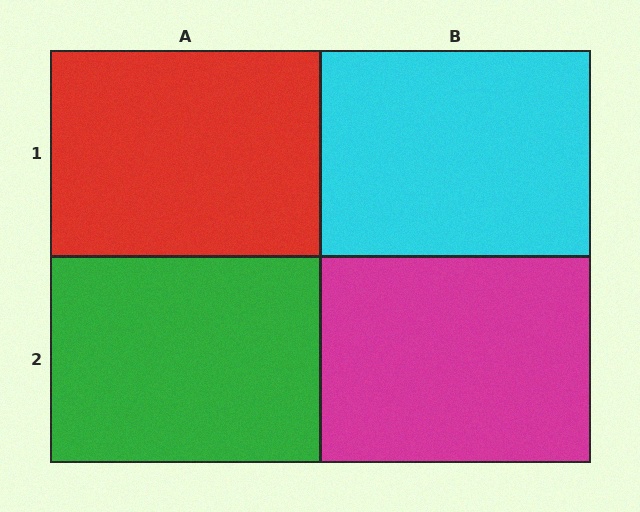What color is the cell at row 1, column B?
Cyan.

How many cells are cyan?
1 cell is cyan.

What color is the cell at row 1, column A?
Red.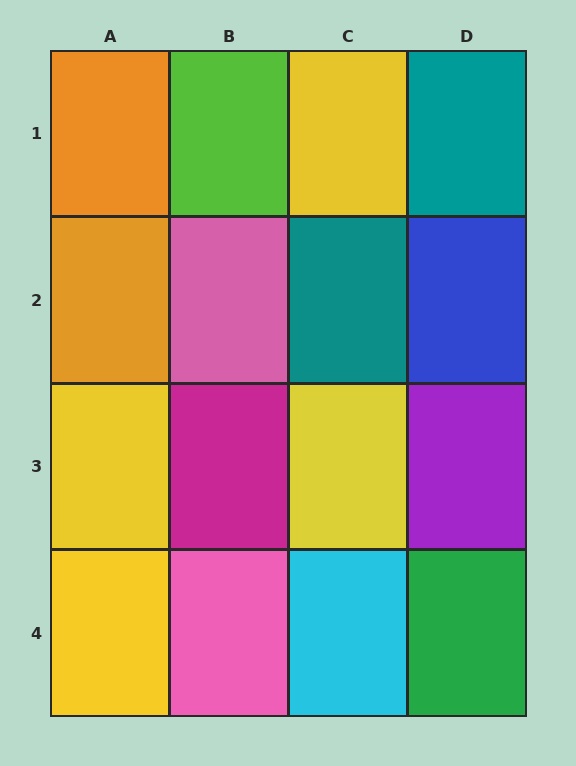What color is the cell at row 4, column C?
Cyan.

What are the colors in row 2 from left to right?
Orange, pink, teal, blue.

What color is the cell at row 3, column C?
Yellow.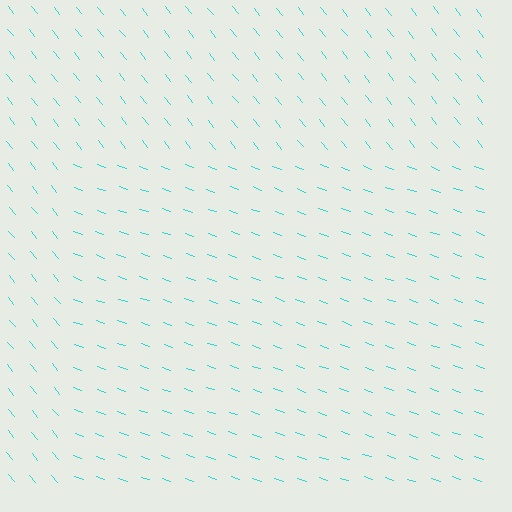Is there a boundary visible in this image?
Yes, there is a texture boundary formed by a change in line orientation.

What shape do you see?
I see a rectangle.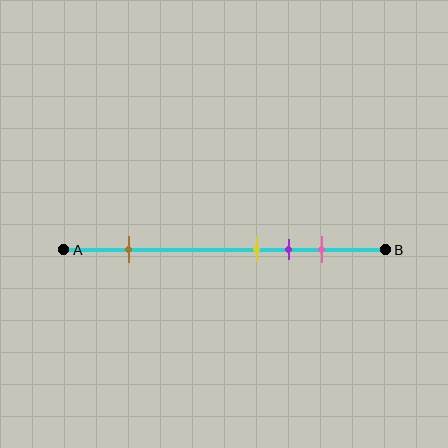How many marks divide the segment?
There are 4 marks dividing the segment.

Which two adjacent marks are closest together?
The yellow and purple marks are the closest adjacent pair.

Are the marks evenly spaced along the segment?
No, the marks are not evenly spaced.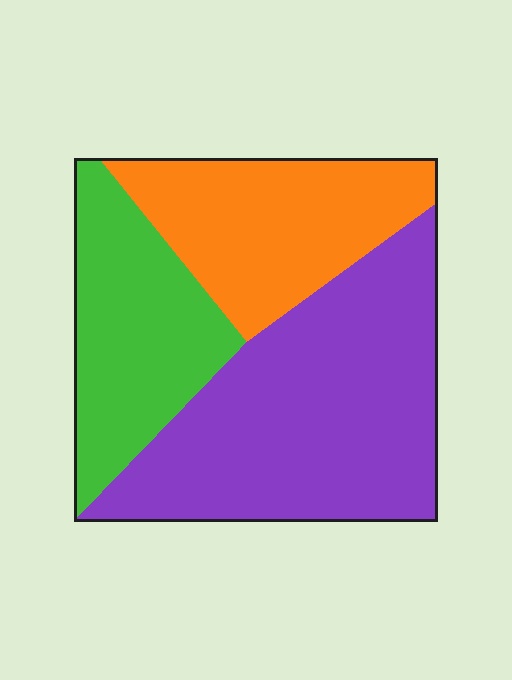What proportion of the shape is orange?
Orange covers 27% of the shape.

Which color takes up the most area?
Purple, at roughly 50%.